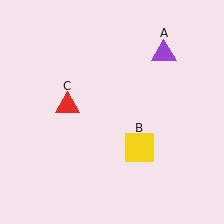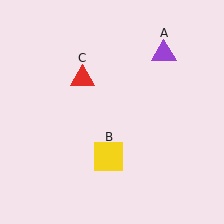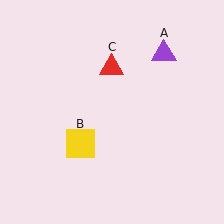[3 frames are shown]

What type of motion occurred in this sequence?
The yellow square (object B), red triangle (object C) rotated clockwise around the center of the scene.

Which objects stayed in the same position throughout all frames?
Purple triangle (object A) remained stationary.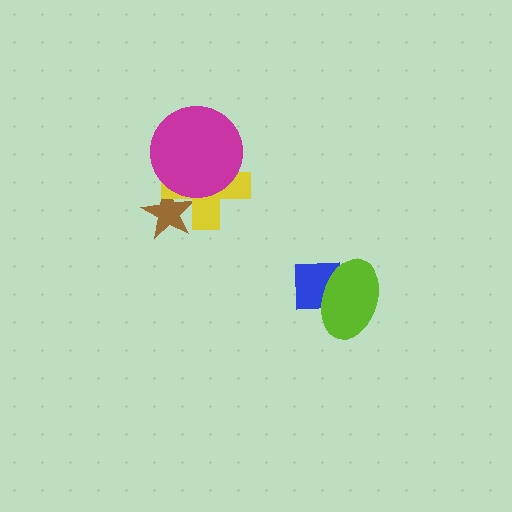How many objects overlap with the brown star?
1 object overlaps with the brown star.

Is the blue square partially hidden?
Yes, it is partially covered by another shape.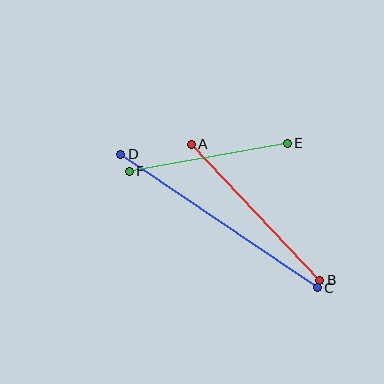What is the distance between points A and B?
The distance is approximately 187 pixels.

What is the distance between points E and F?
The distance is approximately 160 pixels.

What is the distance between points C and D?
The distance is approximately 237 pixels.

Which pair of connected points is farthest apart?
Points C and D are farthest apart.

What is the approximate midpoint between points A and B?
The midpoint is at approximately (255, 212) pixels.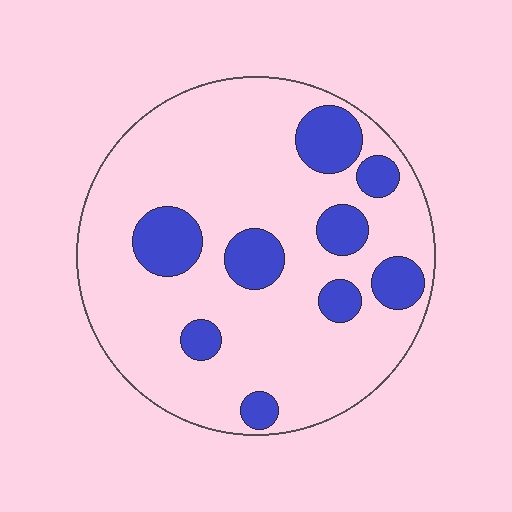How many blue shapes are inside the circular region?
9.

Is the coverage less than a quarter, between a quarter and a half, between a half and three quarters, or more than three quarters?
Less than a quarter.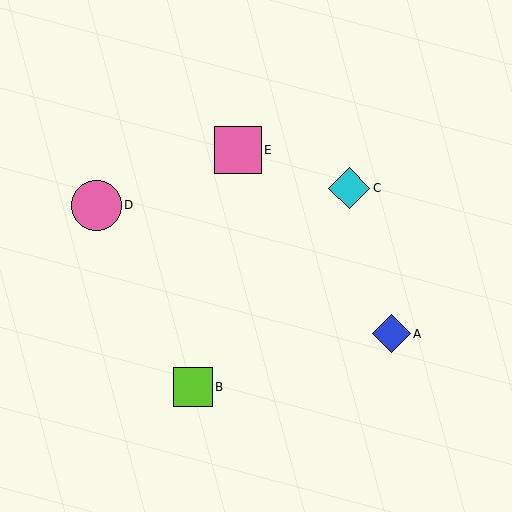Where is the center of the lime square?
The center of the lime square is at (193, 387).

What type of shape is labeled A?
Shape A is a blue diamond.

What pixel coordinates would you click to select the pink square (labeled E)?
Click at (238, 150) to select the pink square E.